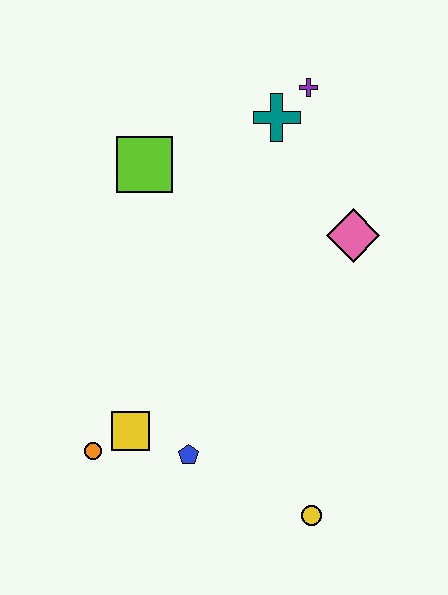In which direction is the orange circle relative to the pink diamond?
The orange circle is to the left of the pink diamond.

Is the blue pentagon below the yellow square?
Yes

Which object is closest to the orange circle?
The yellow square is closest to the orange circle.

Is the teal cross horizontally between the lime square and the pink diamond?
Yes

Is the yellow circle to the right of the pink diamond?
No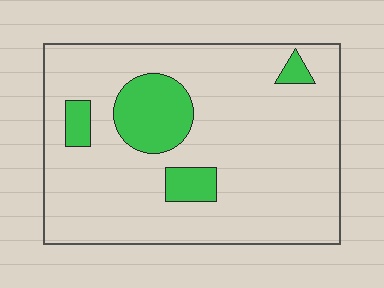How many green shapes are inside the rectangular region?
4.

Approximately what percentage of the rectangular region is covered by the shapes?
Approximately 15%.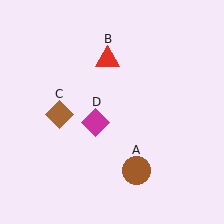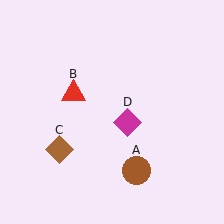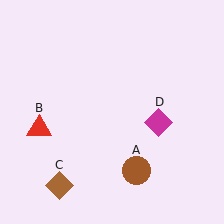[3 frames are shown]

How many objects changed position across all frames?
3 objects changed position: red triangle (object B), brown diamond (object C), magenta diamond (object D).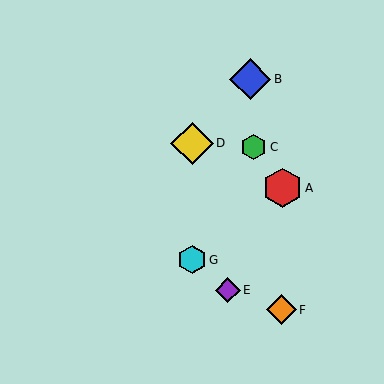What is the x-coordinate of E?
Object E is at x≈228.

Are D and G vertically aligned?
Yes, both are at x≈192.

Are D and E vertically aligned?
No, D is at x≈192 and E is at x≈228.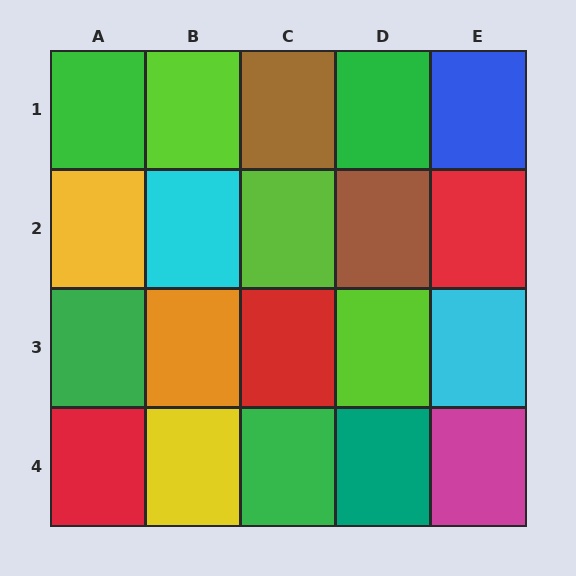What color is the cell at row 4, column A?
Red.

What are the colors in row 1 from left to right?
Green, lime, brown, green, blue.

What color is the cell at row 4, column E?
Magenta.